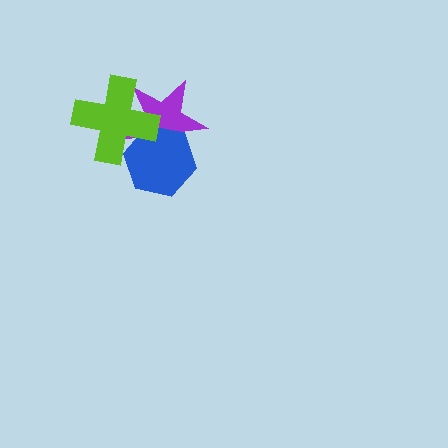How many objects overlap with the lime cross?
2 objects overlap with the lime cross.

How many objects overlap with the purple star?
2 objects overlap with the purple star.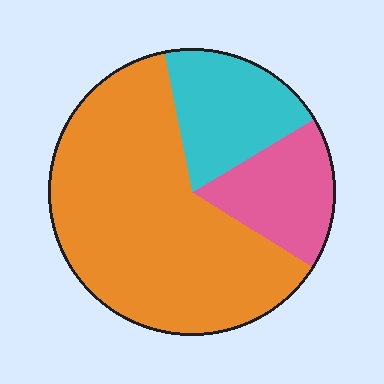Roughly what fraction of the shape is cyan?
Cyan takes up about one fifth (1/5) of the shape.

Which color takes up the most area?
Orange, at roughly 65%.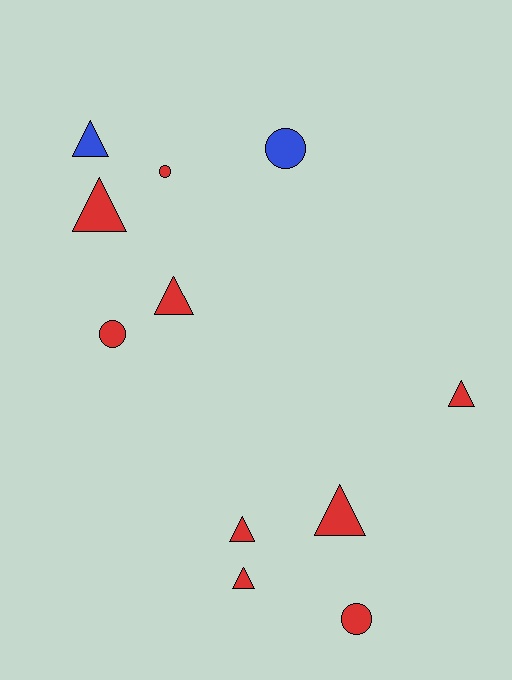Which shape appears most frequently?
Triangle, with 7 objects.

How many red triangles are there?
There are 6 red triangles.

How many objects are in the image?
There are 11 objects.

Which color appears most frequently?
Red, with 9 objects.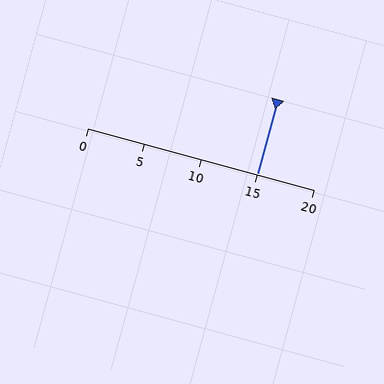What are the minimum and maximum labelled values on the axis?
The axis runs from 0 to 20.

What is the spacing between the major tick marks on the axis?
The major ticks are spaced 5 apart.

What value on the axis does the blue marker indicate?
The marker indicates approximately 15.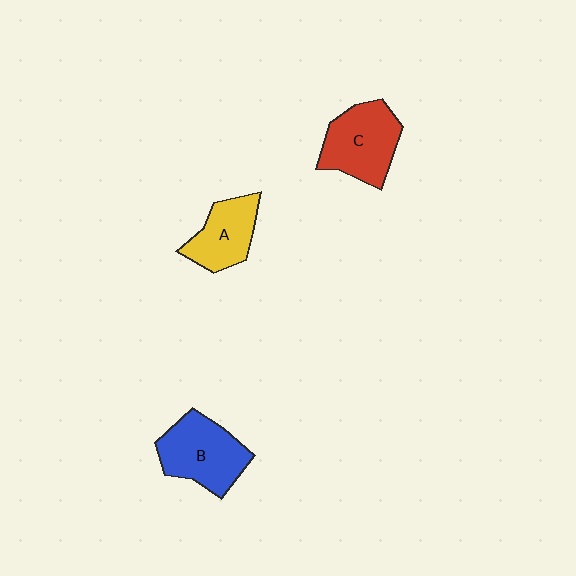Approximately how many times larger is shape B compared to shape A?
Approximately 1.3 times.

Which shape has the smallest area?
Shape A (yellow).